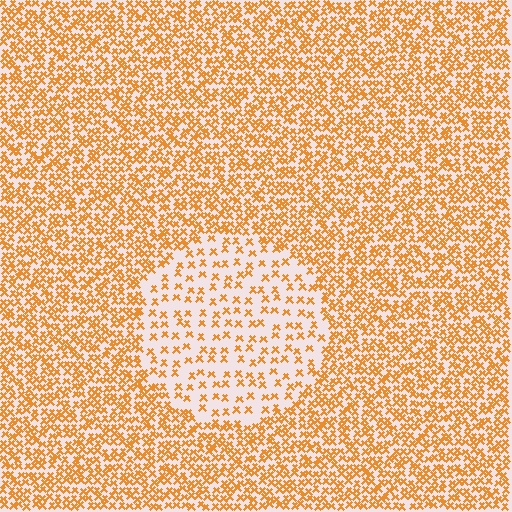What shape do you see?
I see a circle.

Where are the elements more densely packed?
The elements are more densely packed outside the circle boundary.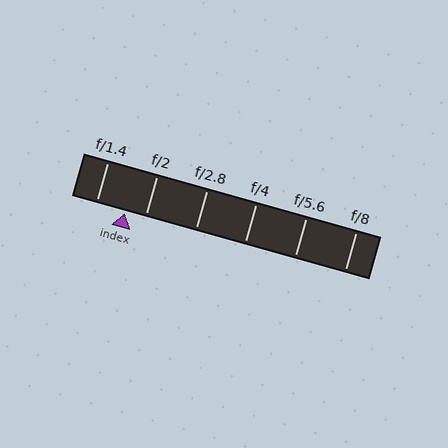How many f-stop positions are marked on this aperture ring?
There are 6 f-stop positions marked.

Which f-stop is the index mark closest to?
The index mark is closest to f/2.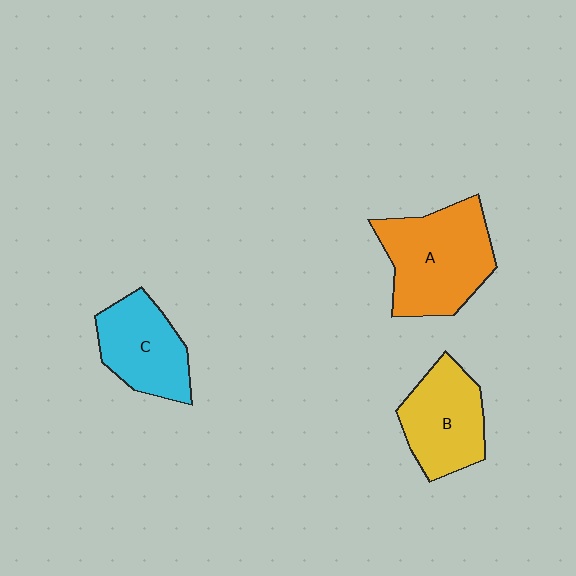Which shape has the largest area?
Shape A (orange).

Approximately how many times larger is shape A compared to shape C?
Approximately 1.4 times.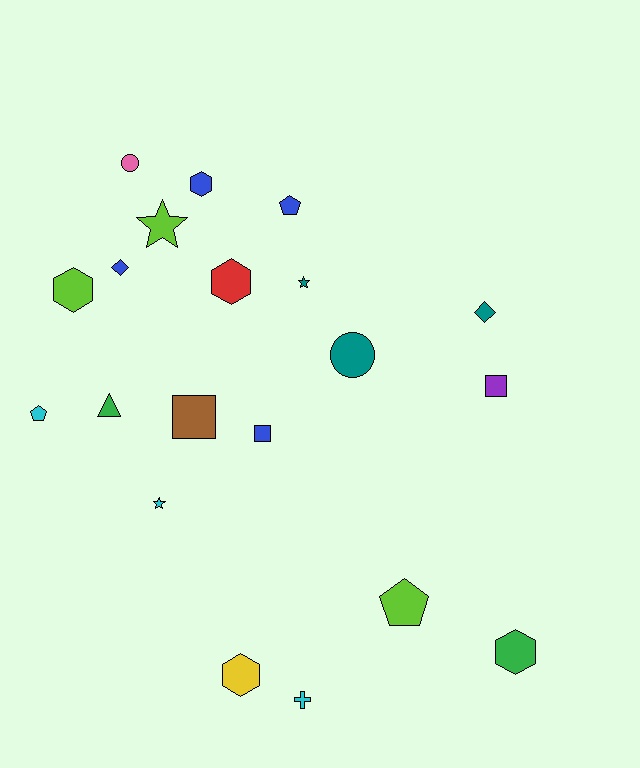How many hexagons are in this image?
There are 5 hexagons.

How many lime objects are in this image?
There are 3 lime objects.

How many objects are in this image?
There are 20 objects.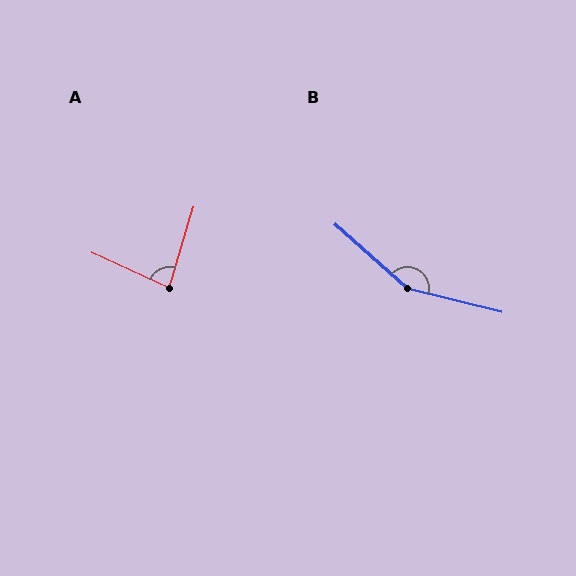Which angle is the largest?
B, at approximately 153 degrees.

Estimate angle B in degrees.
Approximately 153 degrees.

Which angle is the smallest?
A, at approximately 82 degrees.